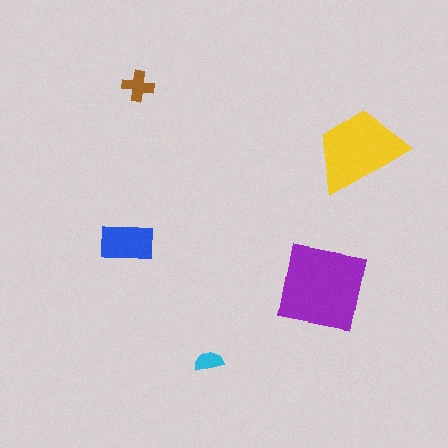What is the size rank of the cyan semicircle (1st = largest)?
5th.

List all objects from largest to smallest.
The purple square, the yellow trapezoid, the blue rectangle, the brown cross, the cyan semicircle.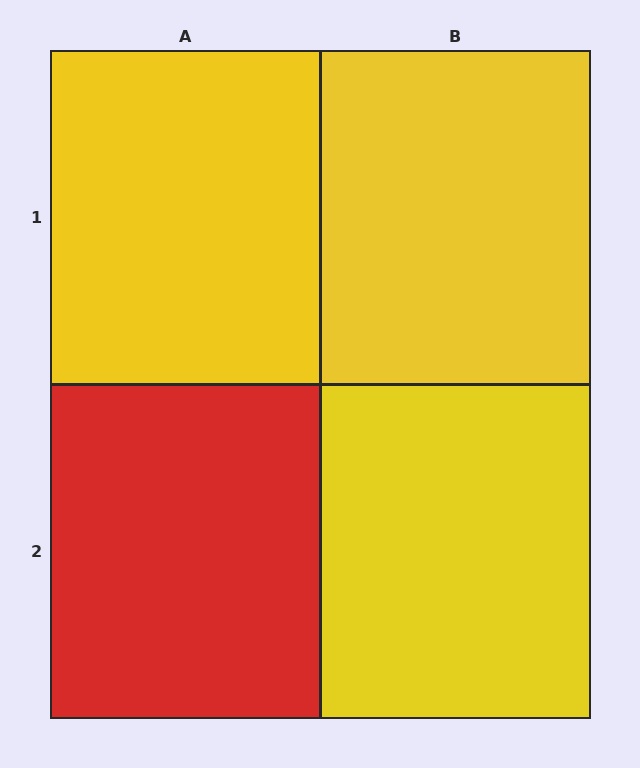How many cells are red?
1 cell is red.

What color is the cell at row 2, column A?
Red.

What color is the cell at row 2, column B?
Yellow.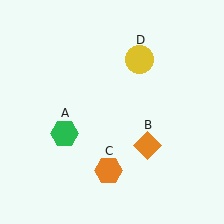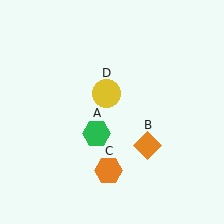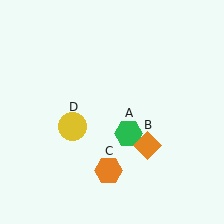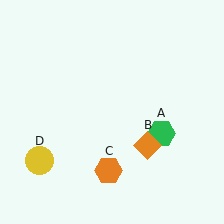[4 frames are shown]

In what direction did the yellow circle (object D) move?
The yellow circle (object D) moved down and to the left.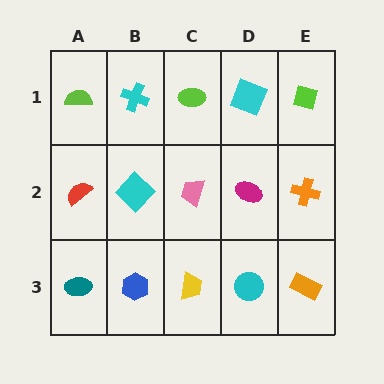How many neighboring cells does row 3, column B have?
3.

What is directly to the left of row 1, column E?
A cyan square.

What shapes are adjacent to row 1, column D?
A magenta ellipse (row 2, column D), a lime ellipse (row 1, column C), a lime square (row 1, column E).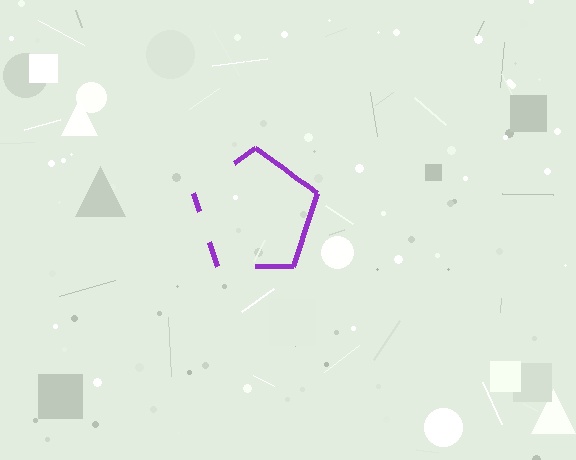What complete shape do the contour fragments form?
The contour fragments form a pentagon.